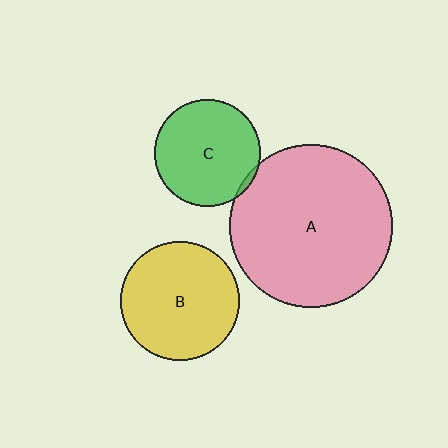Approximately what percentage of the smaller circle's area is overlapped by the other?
Approximately 5%.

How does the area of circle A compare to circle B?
Approximately 1.9 times.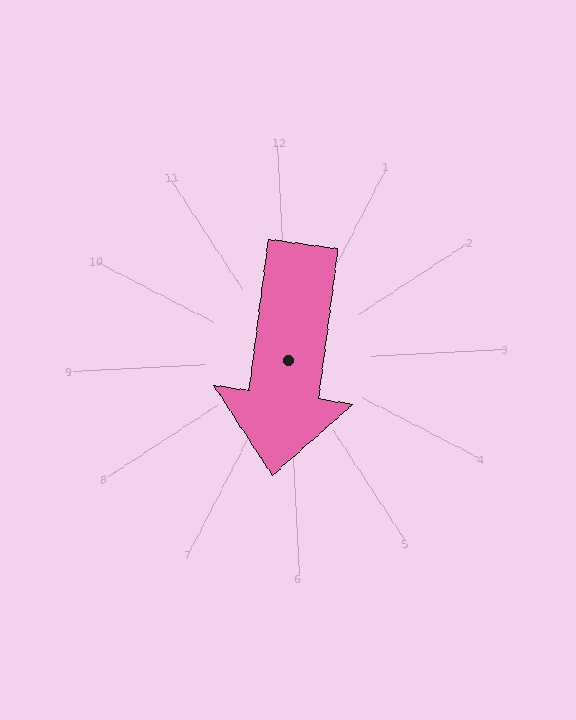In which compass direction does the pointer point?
South.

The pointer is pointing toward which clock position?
Roughly 6 o'clock.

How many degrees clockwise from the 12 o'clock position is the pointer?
Approximately 191 degrees.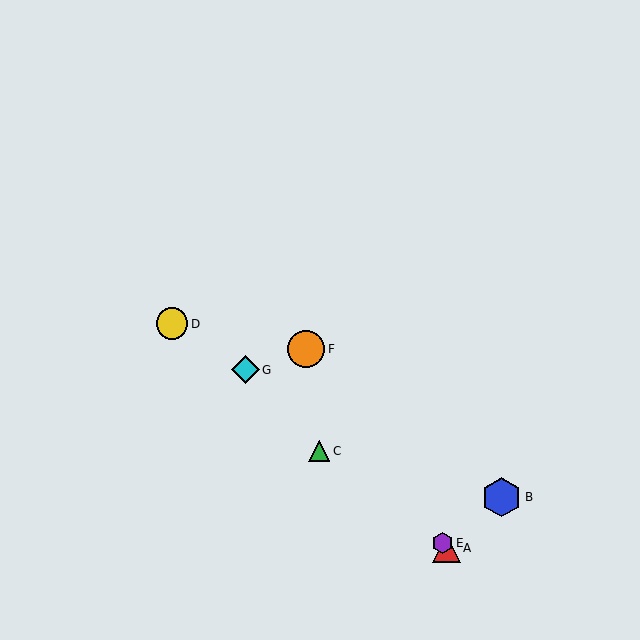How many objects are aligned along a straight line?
3 objects (A, E, F) are aligned along a straight line.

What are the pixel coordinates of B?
Object B is at (502, 497).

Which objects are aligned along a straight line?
Objects A, E, F are aligned along a straight line.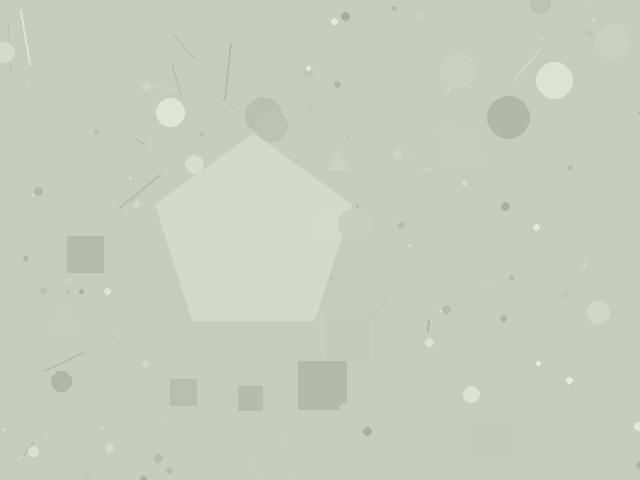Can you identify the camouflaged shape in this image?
The camouflaged shape is a pentagon.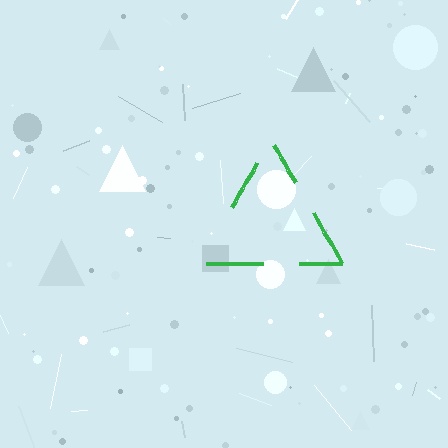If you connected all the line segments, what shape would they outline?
They would outline a triangle.